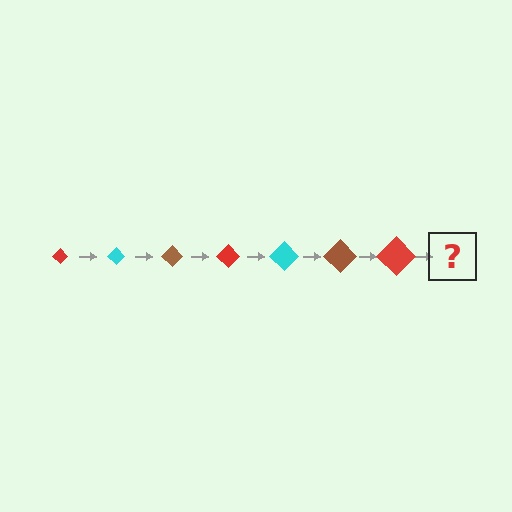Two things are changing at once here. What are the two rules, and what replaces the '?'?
The two rules are that the diamond grows larger each step and the color cycles through red, cyan, and brown. The '?' should be a cyan diamond, larger than the previous one.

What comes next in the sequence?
The next element should be a cyan diamond, larger than the previous one.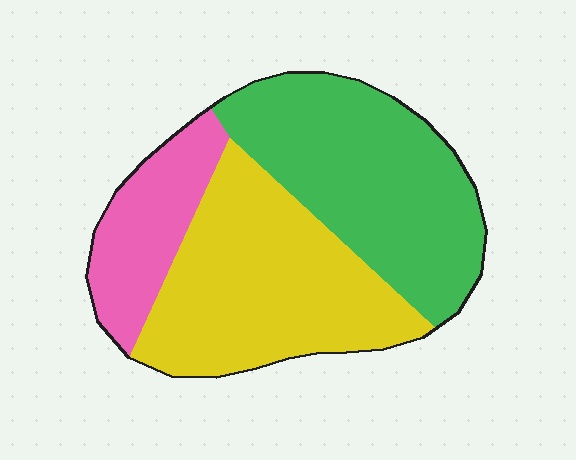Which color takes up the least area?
Pink, at roughly 20%.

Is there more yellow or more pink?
Yellow.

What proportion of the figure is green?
Green takes up about two fifths (2/5) of the figure.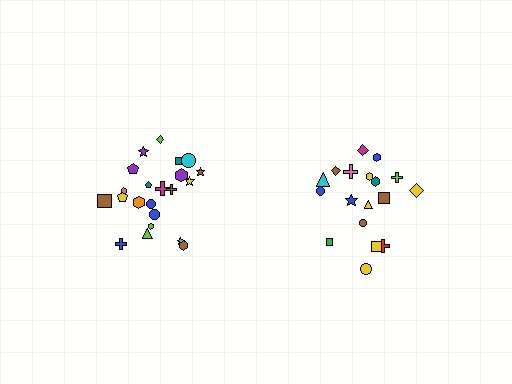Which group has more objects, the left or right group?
The left group.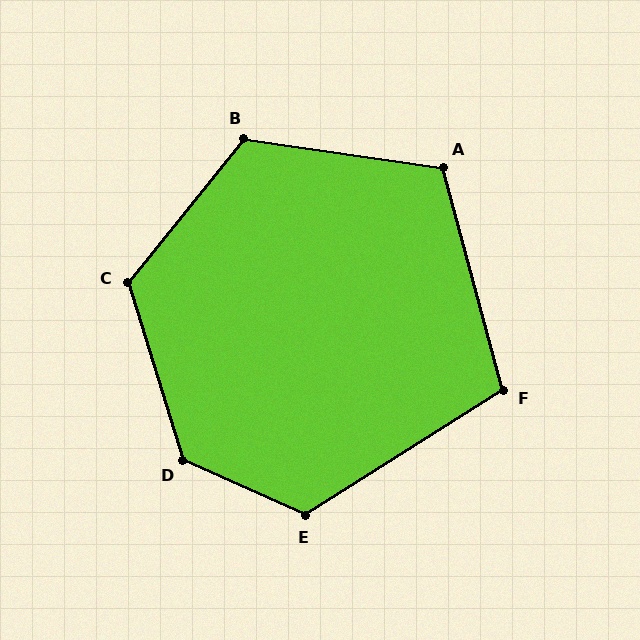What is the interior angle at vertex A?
Approximately 113 degrees (obtuse).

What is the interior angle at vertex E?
Approximately 123 degrees (obtuse).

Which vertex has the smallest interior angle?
F, at approximately 107 degrees.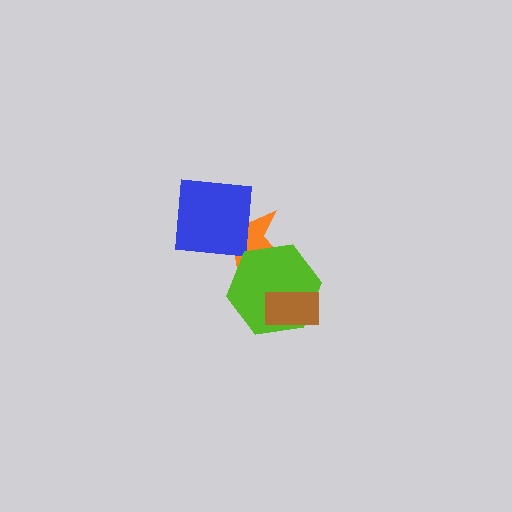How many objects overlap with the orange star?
2 objects overlap with the orange star.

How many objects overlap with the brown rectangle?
1 object overlaps with the brown rectangle.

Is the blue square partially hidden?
No, no other shape covers it.